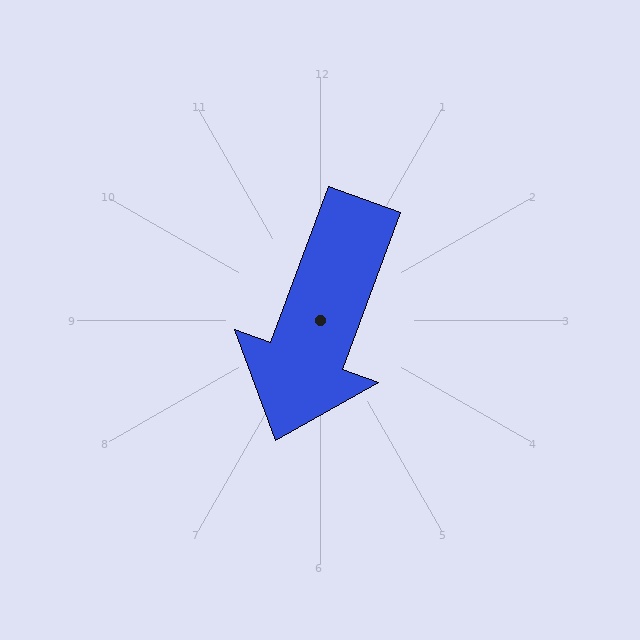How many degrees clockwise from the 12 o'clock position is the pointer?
Approximately 200 degrees.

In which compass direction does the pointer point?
South.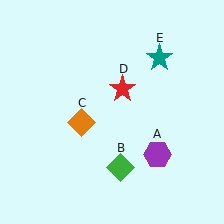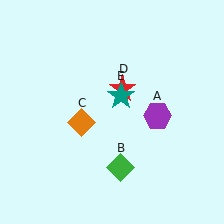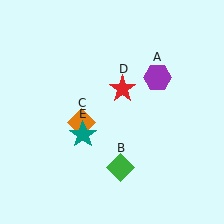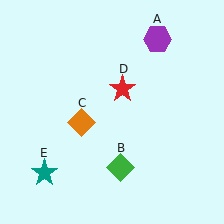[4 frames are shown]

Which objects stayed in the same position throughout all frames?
Green diamond (object B) and orange diamond (object C) and red star (object D) remained stationary.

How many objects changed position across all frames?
2 objects changed position: purple hexagon (object A), teal star (object E).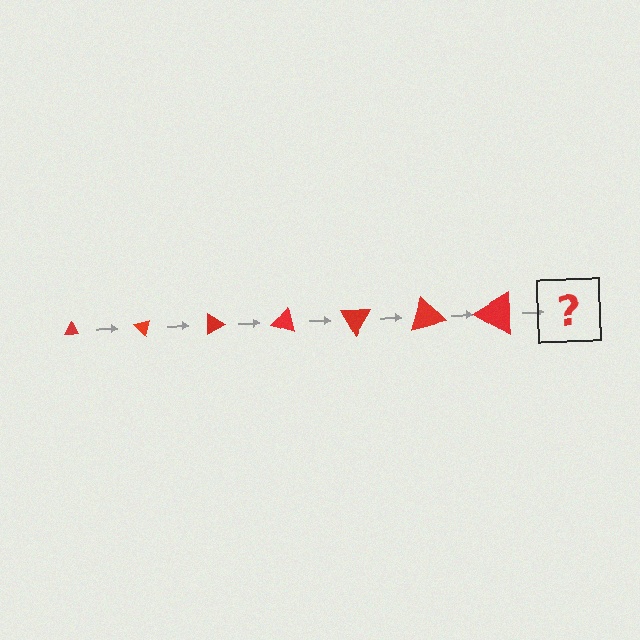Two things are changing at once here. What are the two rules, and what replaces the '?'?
The two rules are that the triangle grows larger each step and it rotates 45 degrees each step. The '?' should be a triangle, larger than the previous one and rotated 315 degrees from the start.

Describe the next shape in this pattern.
It should be a triangle, larger than the previous one and rotated 315 degrees from the start.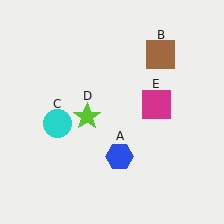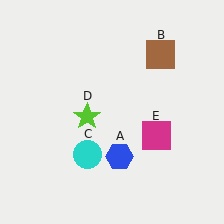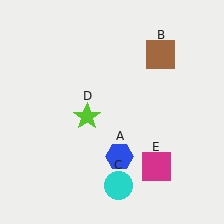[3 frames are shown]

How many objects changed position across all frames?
2 objects changed position: cyan circle (object C), magenta square (object E).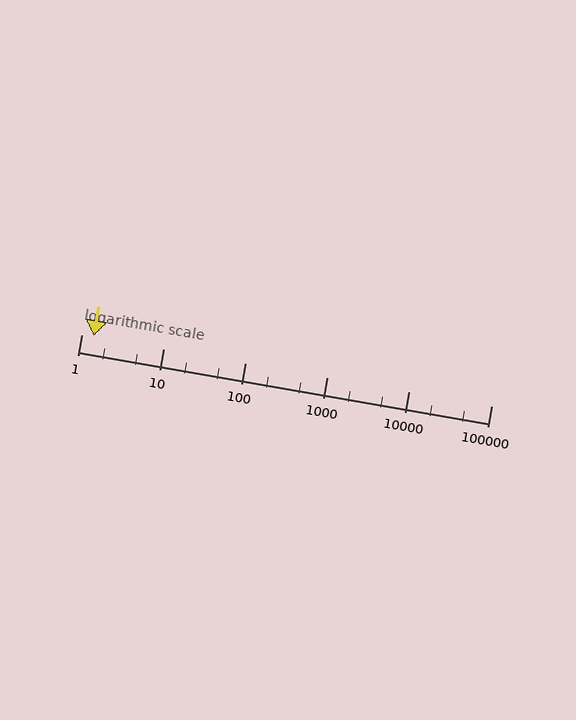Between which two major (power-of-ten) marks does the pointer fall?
The pointer is between 1 and 10.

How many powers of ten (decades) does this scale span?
The scale spans 5 decades, from 1 to 100000.